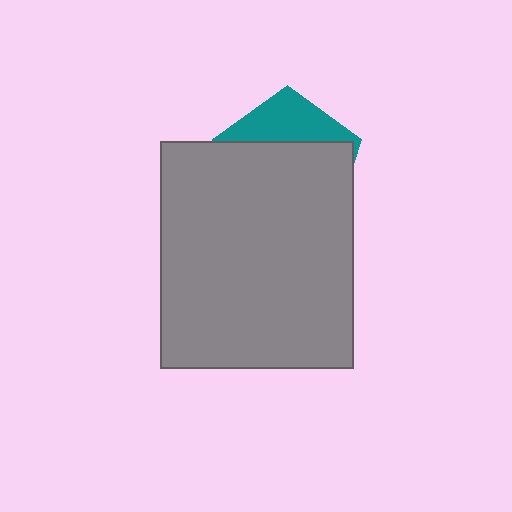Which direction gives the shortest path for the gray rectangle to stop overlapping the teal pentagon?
Moving down gives the shortest separation.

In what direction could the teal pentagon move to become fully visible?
The teal pentagon could move up. That would shift it out from behind the gray rectangle entirely.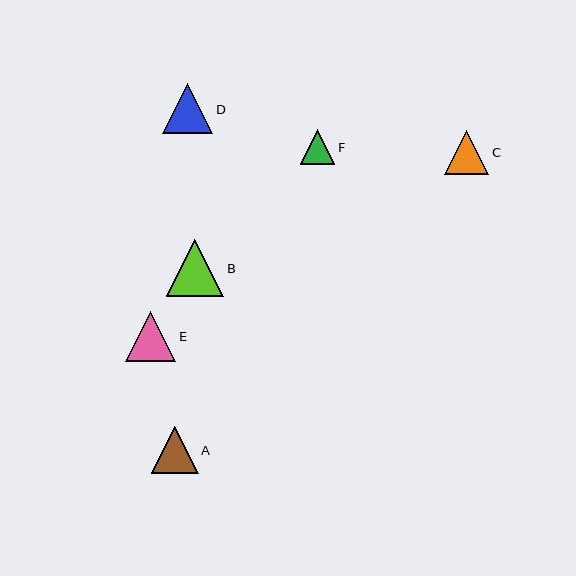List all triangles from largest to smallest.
From largest to smallest: B, D, E, A, C, F.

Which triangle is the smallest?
Triangle F is the smallest with a size of approximately 34 pixels.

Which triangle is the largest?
Triangle B is the largest with a size of approximately 57 pixels.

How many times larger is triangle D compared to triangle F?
Triangle D is approximately 1.5 times the size of triangle F.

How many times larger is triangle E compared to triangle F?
Triangle E is approximately 1.5 times the size of triangle F.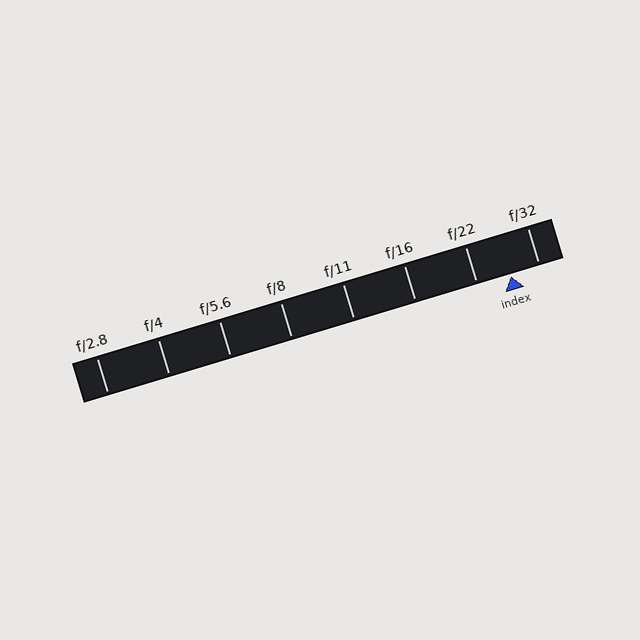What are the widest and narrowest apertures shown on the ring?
The widest aperture shown is f/2.8 and the narrowest is f/32.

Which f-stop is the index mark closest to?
The index mark is closest to f/32.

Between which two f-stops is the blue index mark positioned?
The index mark is between f/22 and f/32.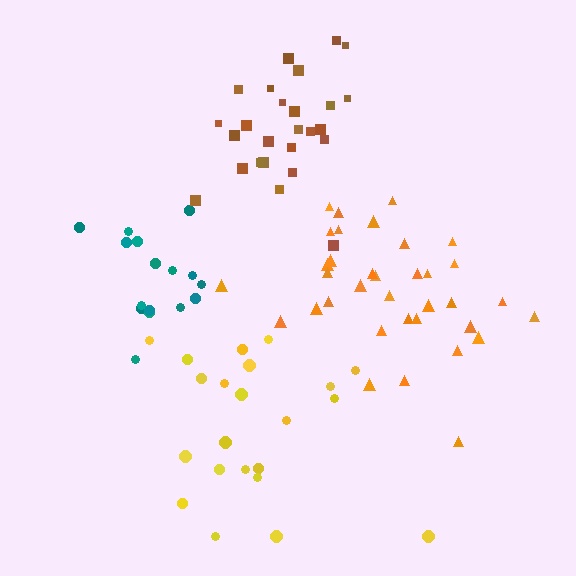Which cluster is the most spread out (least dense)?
Yellow.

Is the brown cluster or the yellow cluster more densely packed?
Brown.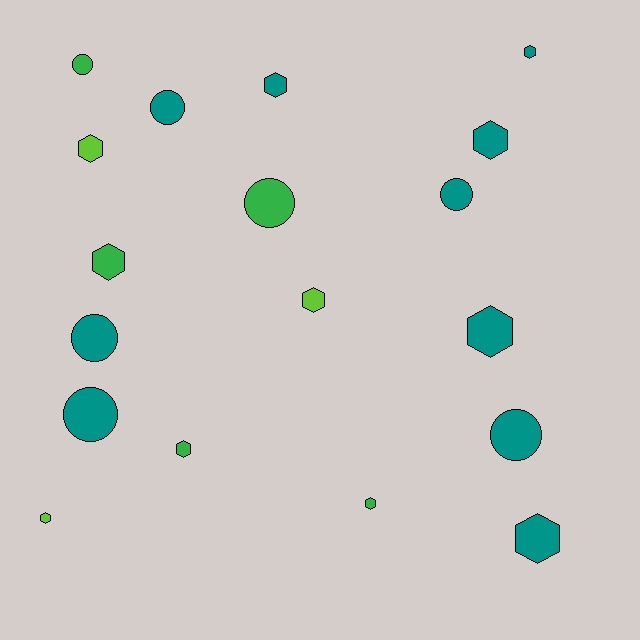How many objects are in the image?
There are 18 objects.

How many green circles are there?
There are 2 green circles.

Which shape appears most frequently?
Hexagon, with 11 objects.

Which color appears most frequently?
Teal, with 10 objects.